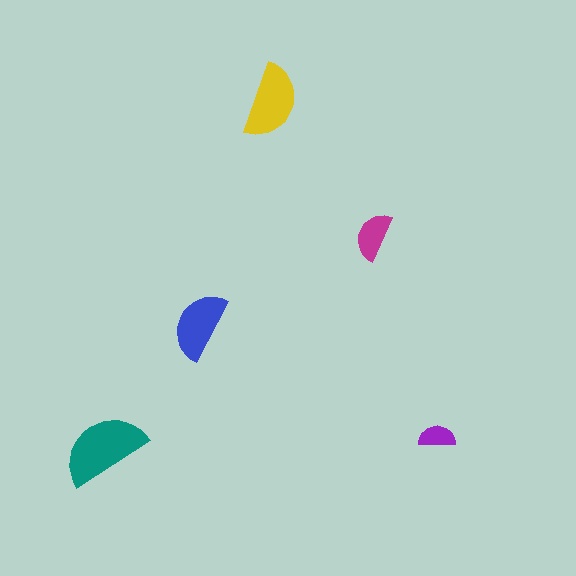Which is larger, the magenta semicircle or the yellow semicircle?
The yellow one.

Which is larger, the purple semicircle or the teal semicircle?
The teal one.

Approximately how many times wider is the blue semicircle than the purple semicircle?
About 2 times wider.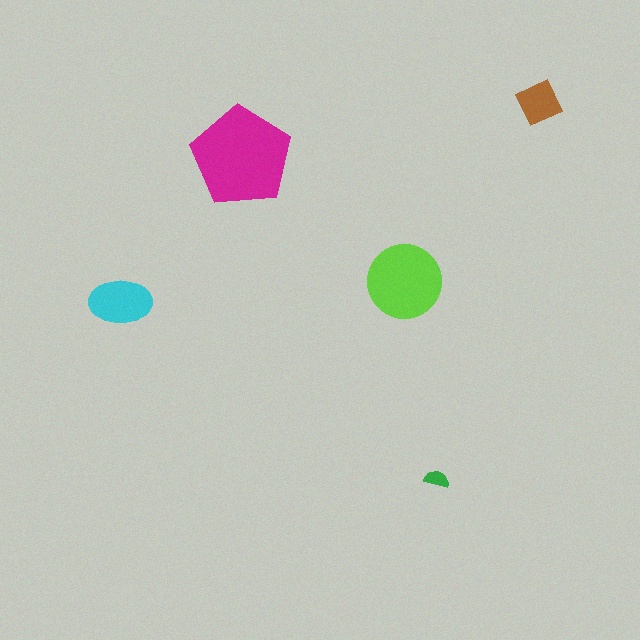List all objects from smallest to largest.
The green semicircle, the brown square, the cyan ellipse, the lime circle, the magenta pentagon.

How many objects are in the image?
There are 5 objects in the image.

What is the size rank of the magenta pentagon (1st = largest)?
1st.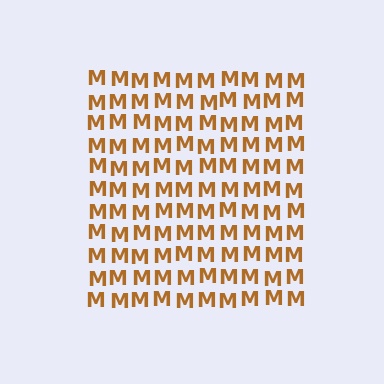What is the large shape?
The large shape is a square.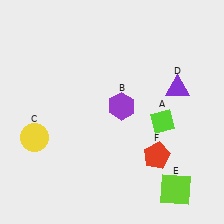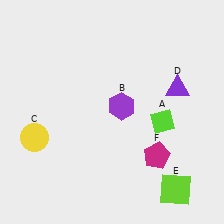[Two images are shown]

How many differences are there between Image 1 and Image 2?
There is 1 difference between the two images.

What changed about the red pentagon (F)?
In Image 1, F is red. In Image 2, it changed to magenta.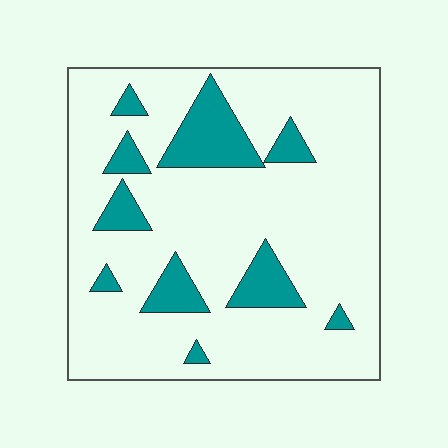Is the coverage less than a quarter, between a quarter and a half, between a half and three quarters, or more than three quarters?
Less than a quarter.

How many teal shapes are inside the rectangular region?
10.